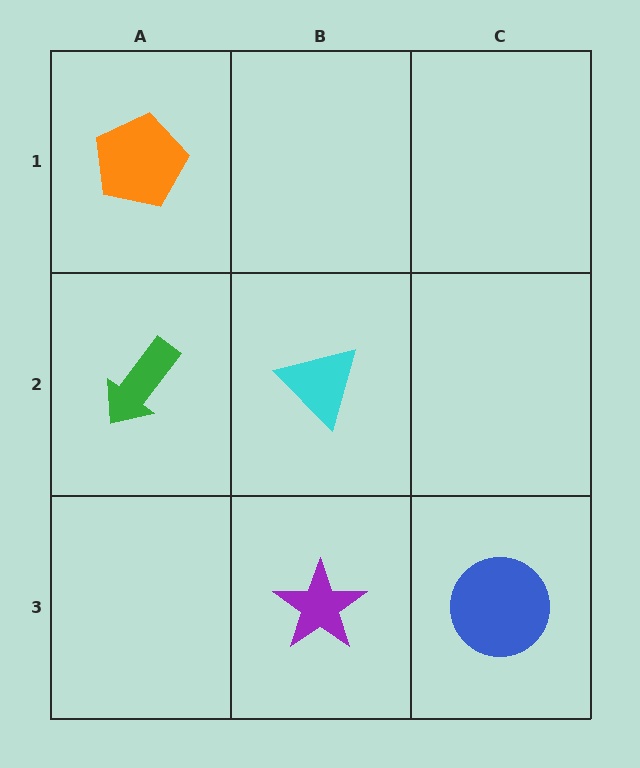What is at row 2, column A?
A green arrow.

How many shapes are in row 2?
2 shapes.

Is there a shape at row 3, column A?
No, that cell is empty.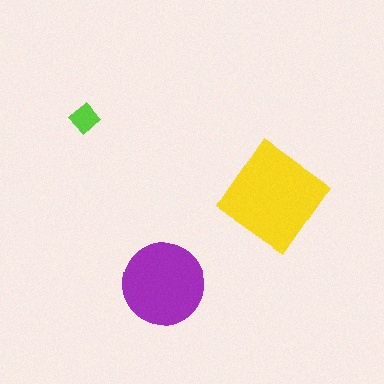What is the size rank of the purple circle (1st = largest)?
2nd.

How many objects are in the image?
There are 3 objects in the image.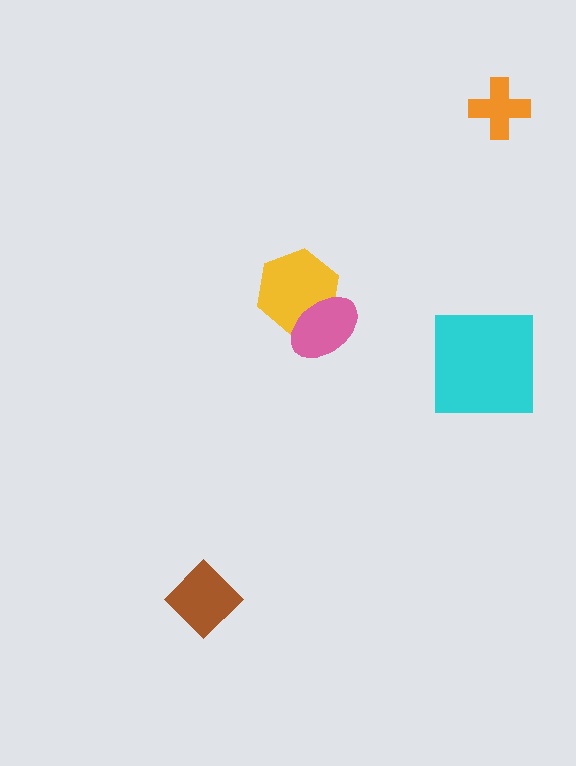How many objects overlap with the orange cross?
0 objects overlap with the orange cross.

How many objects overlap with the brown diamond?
0 objects overlap with the brown diamond.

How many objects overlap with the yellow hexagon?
1 object overlaps with the yellow hexagon.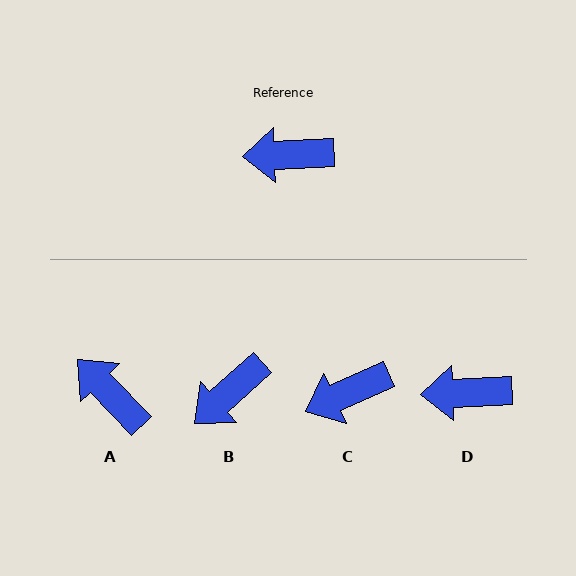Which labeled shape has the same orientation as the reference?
D.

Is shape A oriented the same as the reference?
No, it is off by about 49 degrees.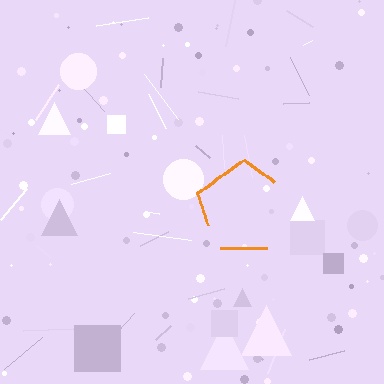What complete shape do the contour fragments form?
The contour fragments form a pentagon.